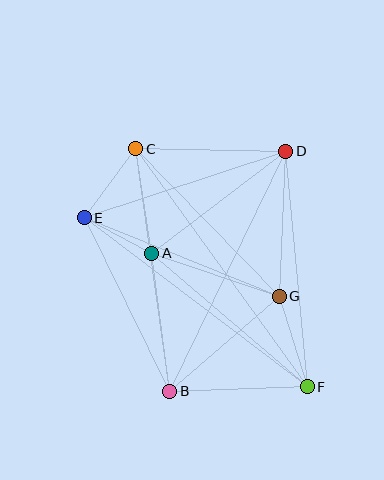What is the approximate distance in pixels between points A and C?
The distance between A and C is approximately 106 pixels.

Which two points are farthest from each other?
Points C and F are farthest from each other.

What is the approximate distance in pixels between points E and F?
The distance between E and F is approximately 280 pixels.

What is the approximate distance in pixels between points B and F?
The distance between B and F is approximately 138 pixels.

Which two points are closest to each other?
Points A and E are closest to each other.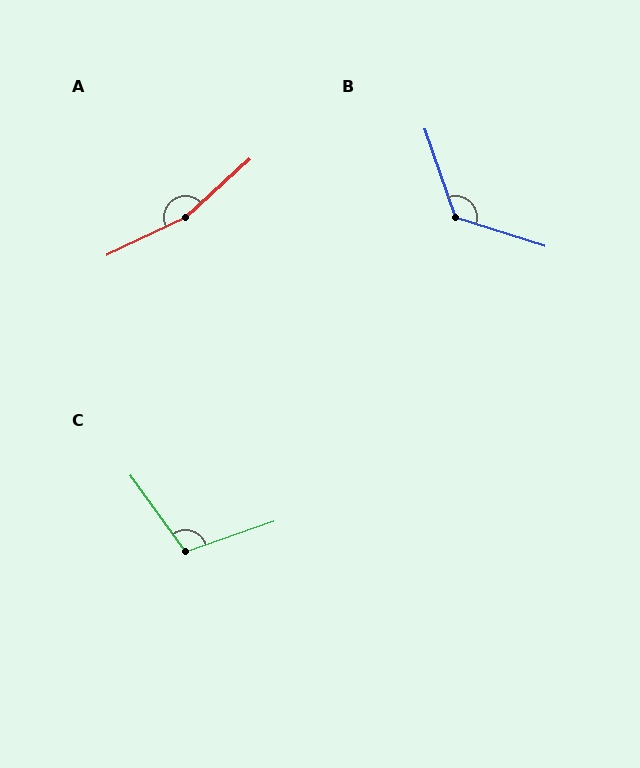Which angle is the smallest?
C, at approximately 107 degrees.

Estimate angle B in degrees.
Approximately 126 degrees.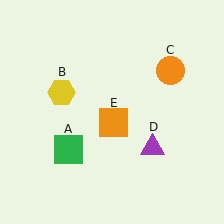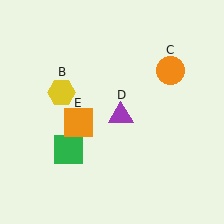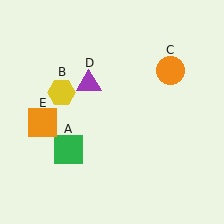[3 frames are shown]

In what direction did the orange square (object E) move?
The orange square (object E) moved left.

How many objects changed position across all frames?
2 objects changed position: purple triangle (object D), orange square (object E).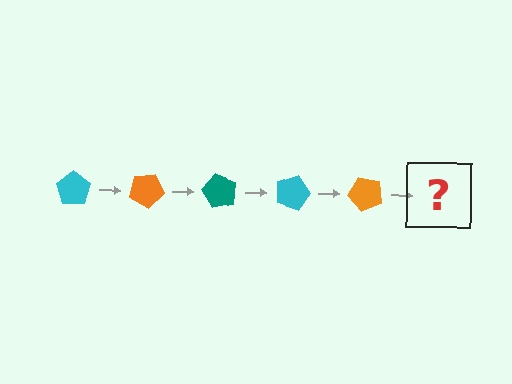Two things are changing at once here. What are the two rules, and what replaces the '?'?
The two rules are that it rotates 30 degrees each step and the color cycles through cyan, orange, and teal. The '?' should be a teal pentagon, rotated 150 degrees from the start.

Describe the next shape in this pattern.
It should be a teal pentagon, rotated 150 degrees from the start.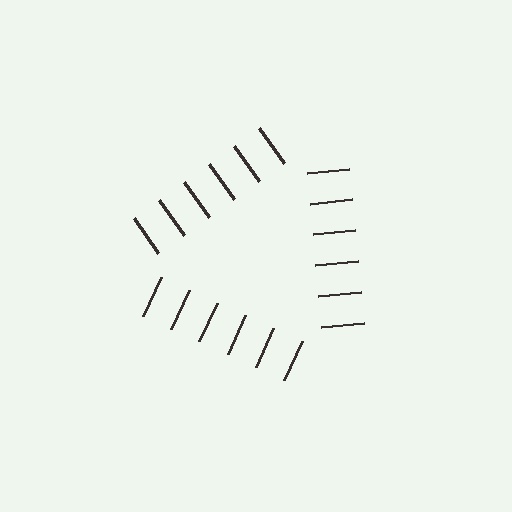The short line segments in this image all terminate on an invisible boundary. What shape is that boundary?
An illusory triangle — the line segments terminate on its edges but no continuous stroke is drawn.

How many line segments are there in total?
18 — 6 along each of the 3 edges.